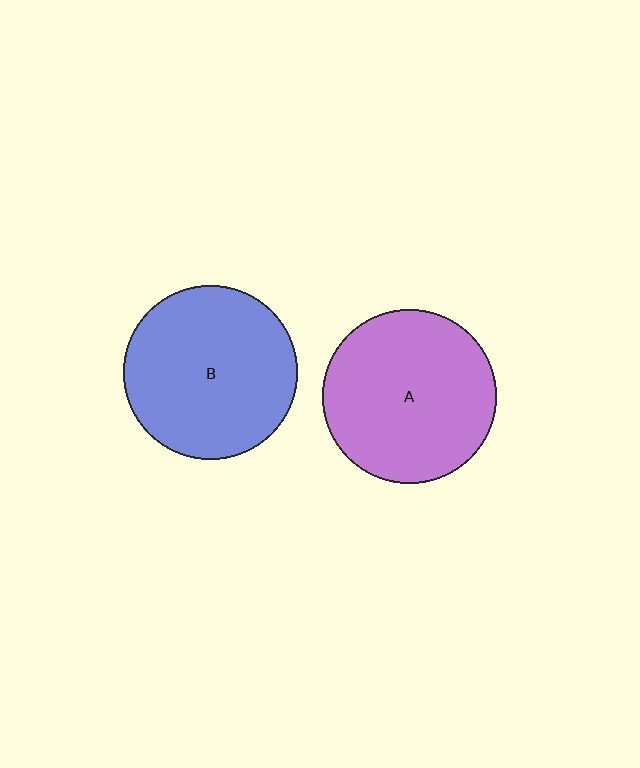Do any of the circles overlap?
No, none of the circles overlap.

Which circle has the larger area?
Circle B (blue).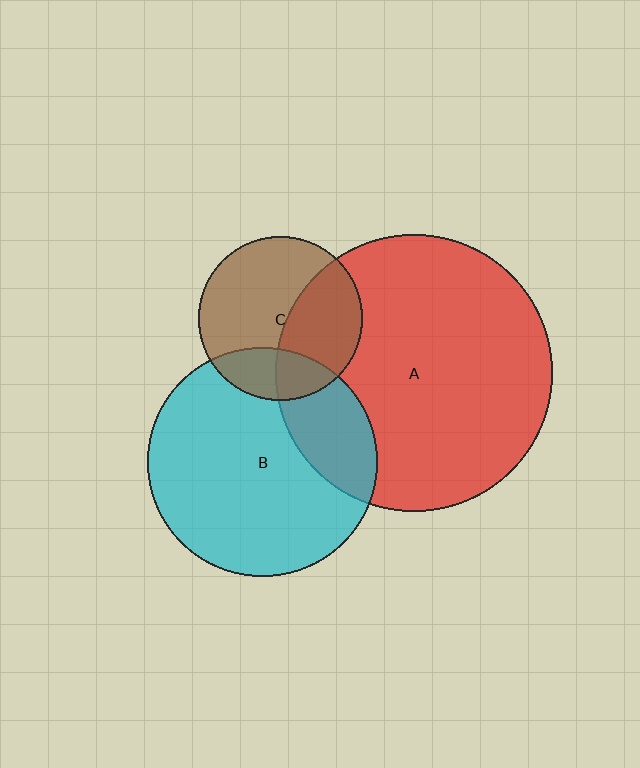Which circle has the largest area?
Circle A (red).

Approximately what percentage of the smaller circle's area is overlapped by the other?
Approximately 25%.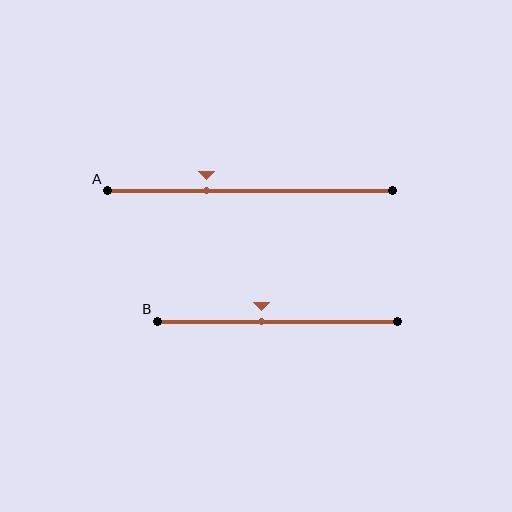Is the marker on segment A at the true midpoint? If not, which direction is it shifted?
No, the marker on segment A is shifted to the left by about 15% of the segment length.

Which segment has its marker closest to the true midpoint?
Segment B has its marker closest to the true midpoint.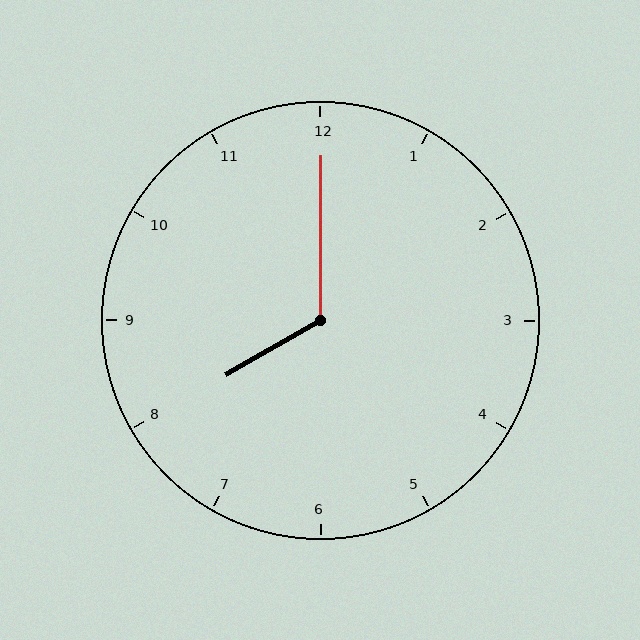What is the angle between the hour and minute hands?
Approximately 120 degrees.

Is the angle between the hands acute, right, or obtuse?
It is obtuse.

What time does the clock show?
8:00.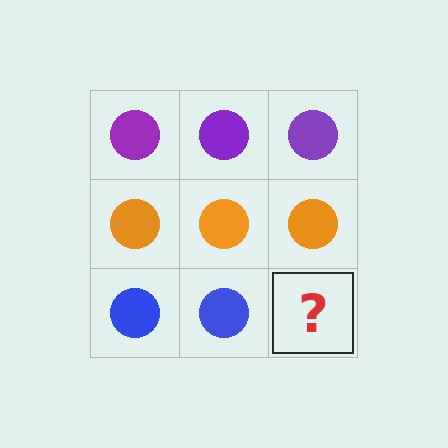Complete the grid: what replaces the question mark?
The question mark should be replaced with a blue circle.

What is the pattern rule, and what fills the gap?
The rule is that each row has a consistent color. The gap should be filled with a blue circle.